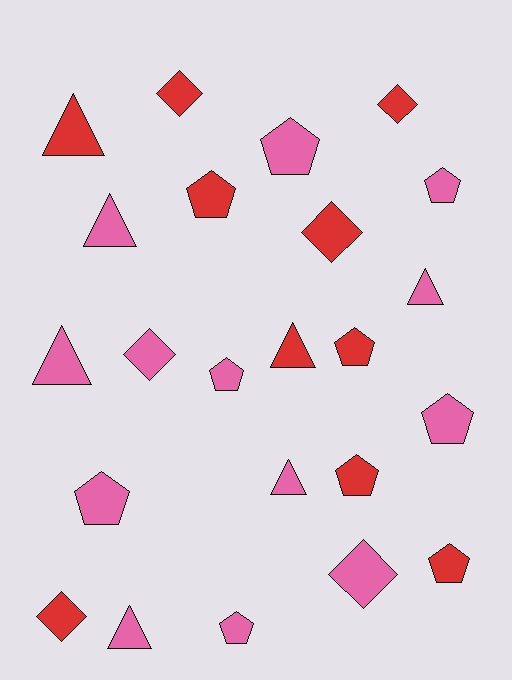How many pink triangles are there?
There are 5 pink triangles.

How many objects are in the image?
There are 23 objects.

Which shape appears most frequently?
Pentagon, with 10 objects.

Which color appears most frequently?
Pink, with 13 objects.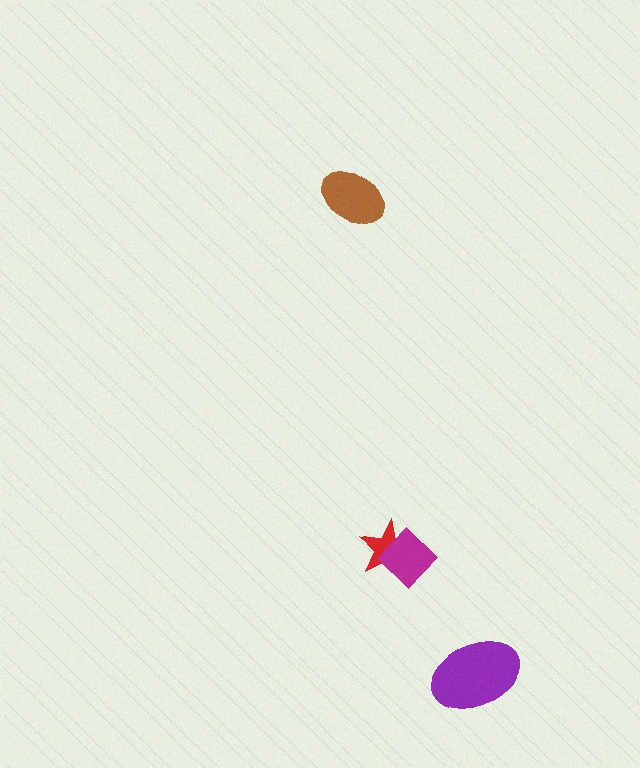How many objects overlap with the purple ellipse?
0 objects overlap with the purple ellipse.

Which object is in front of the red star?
The magenta diamond is in front of the red star.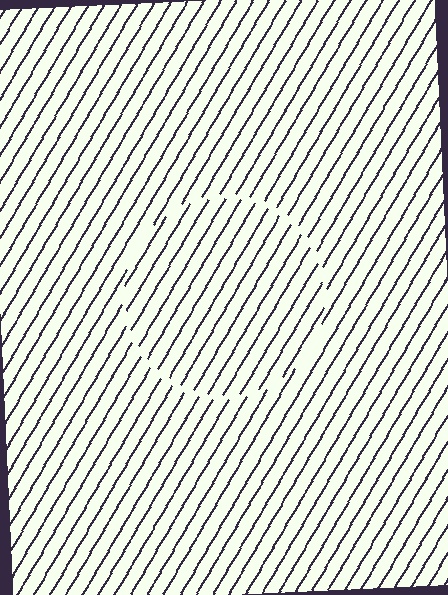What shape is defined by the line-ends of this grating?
An illusory circle. The interior of the shape contains the same grating, shifted by half a period — the contour is defined by the phase discontinuity where line-ends from the inner and outer gratings abut.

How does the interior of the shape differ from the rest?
The interior of the shape contains the same grating, shifted by half a period — the contour is defined by the phase discontinuity where line-ends from the inner and outer gratings abut.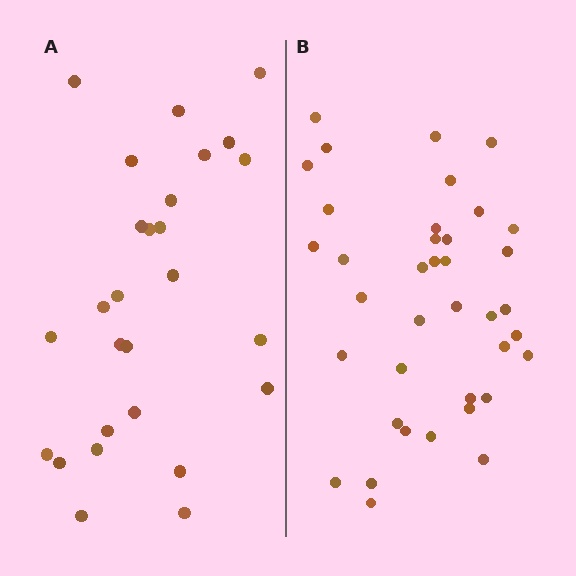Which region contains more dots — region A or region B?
Region B (the right region) has more dots.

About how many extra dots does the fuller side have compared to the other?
Region B has roughly 12 or so more dots than region A.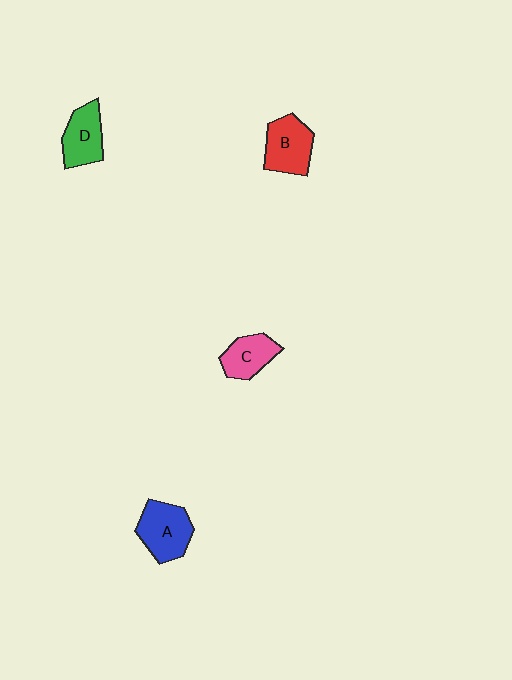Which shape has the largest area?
Shape A (blue).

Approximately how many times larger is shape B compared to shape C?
Approximately 1.2 times.